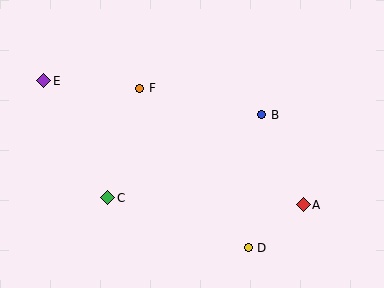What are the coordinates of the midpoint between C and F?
The midpoint between C and F is at (124, 143).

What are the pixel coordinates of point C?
Point C is at (108, 198).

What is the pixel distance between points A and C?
The distance between A and C is 196 pixels.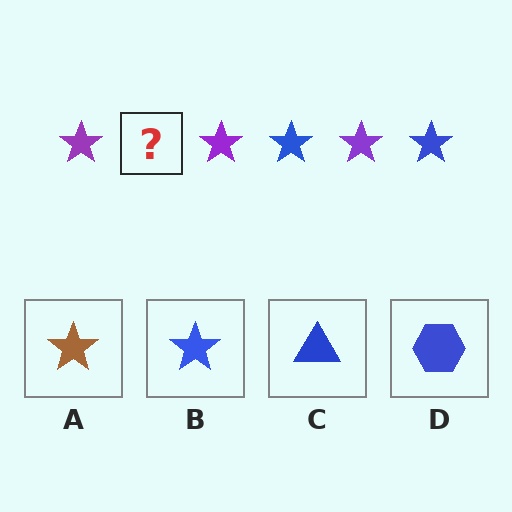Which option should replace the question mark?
Option B.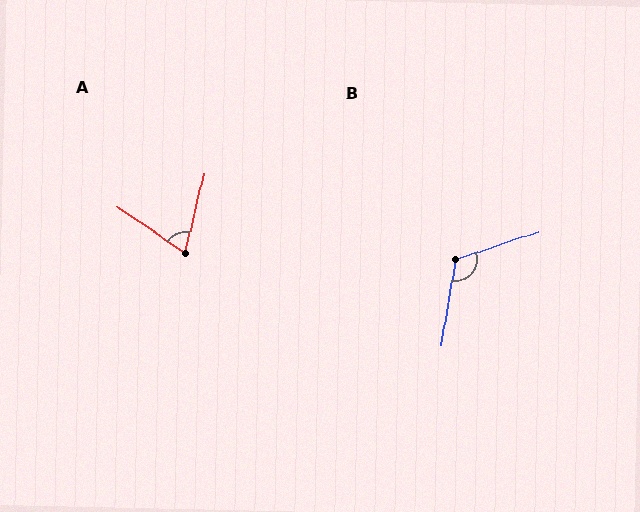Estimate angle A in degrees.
Approximately 69 degrees.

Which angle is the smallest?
A, at approximately 69 degrees.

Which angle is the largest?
B, at approximately 117 degrees.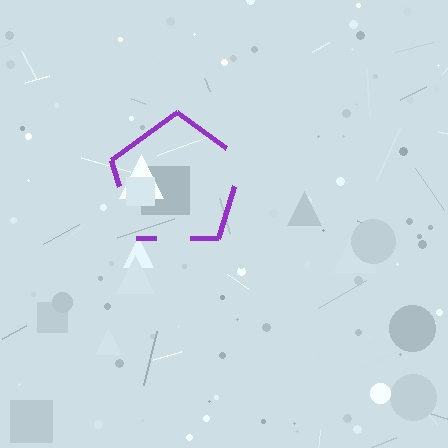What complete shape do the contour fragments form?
The contour fragments form a pentagon.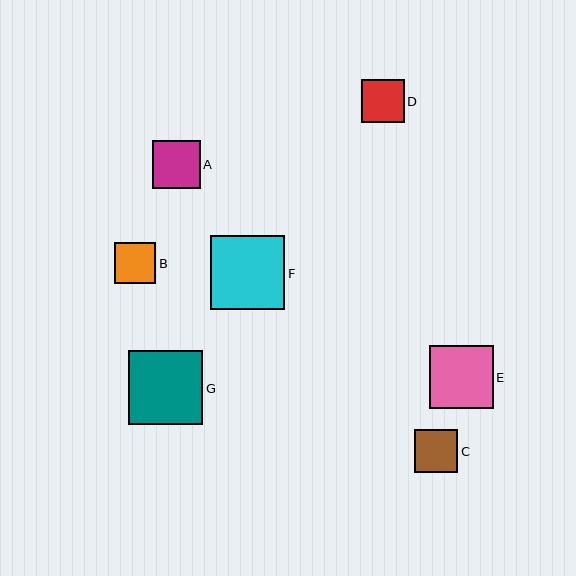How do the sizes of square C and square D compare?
Square C and square D are approximately the same size.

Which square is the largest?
Square G is the largest with a size of approximately 74 pixels.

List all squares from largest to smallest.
From largest to smallest: G, F, E, A, C, D, B.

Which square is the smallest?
Square B is the smallest with a size of approximately 41 pixels.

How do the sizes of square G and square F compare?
Square G and square F are approximately the same size.